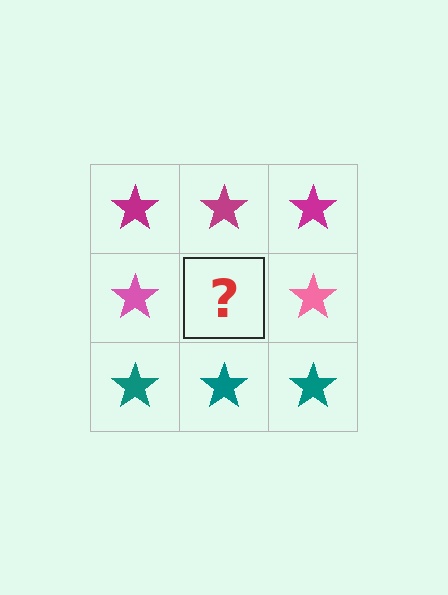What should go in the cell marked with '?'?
The missing cell should contain a pink star.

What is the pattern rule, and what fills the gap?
The rule is that each row has a consistent color. The gap should be filled with a pink star.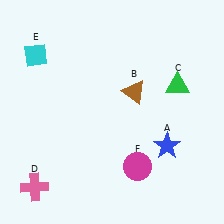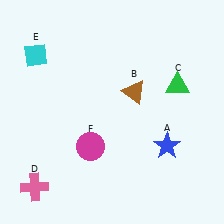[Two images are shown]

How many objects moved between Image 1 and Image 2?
1 object moved between the two images.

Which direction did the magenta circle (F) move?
The magenta circle (F) moved left.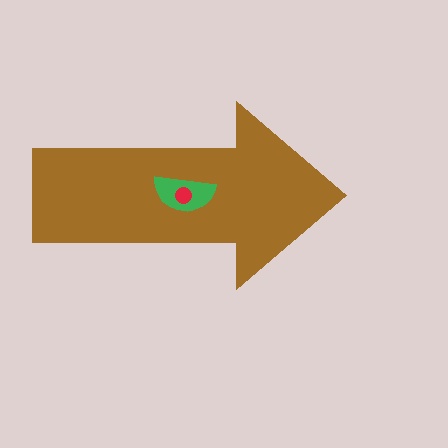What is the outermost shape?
The brown arrow.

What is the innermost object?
The red circle.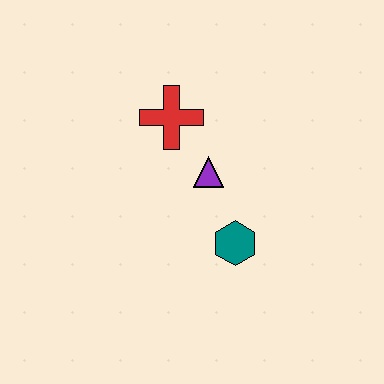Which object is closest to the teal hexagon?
The purple triangle is closest to the teal hexagon.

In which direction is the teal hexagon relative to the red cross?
The teal hexagon is below the red cross.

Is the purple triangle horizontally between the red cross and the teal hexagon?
Yes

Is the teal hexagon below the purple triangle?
Yes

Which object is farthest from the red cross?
The teal hexagon is farthest from the red cross.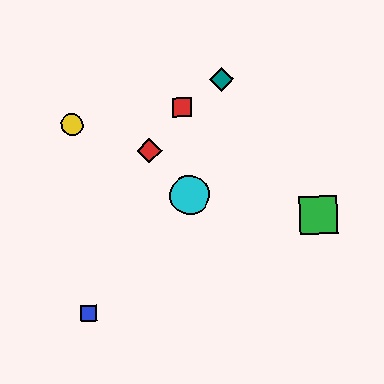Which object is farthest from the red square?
The blue square is farthest from the red square.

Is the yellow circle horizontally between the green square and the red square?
No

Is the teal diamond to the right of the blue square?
Yes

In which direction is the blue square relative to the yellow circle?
The blue square is below the yellow circle.